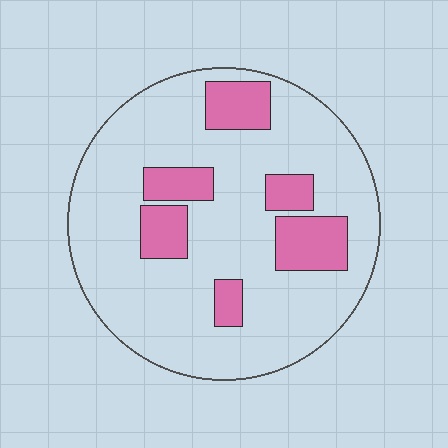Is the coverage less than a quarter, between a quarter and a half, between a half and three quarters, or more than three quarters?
Less than a quarter.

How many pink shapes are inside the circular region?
6.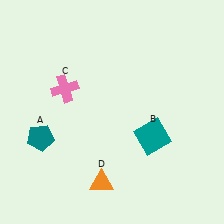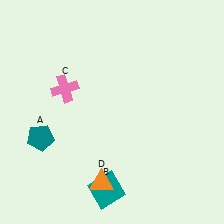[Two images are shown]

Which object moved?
The teal square (B) moved down.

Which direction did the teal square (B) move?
The teal square (B) moved down.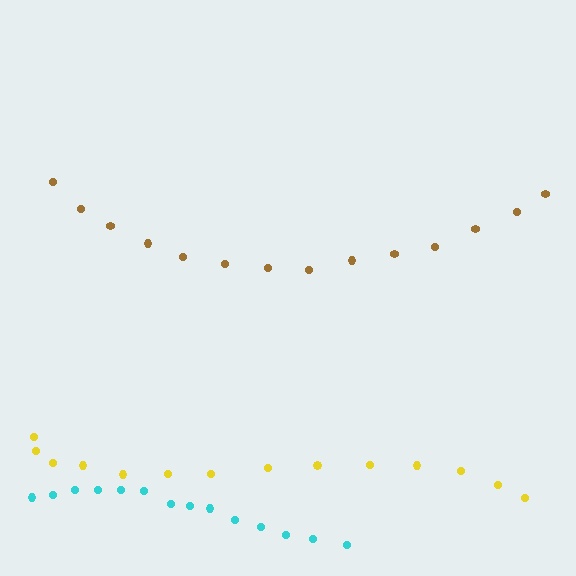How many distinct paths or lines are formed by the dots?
There are 3 distinct paths.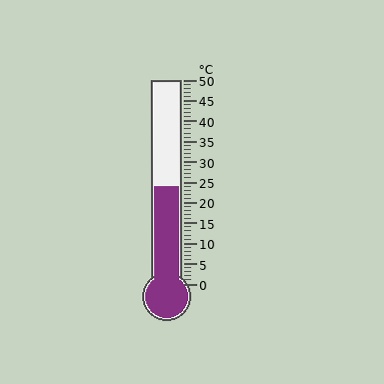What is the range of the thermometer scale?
The thermometer scale ranges from 0°C to 50°C.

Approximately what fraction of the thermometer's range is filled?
The thermometer is filled to approximately 50% of its range.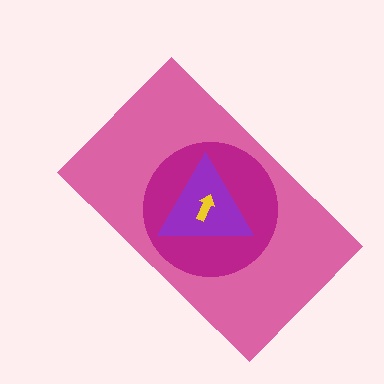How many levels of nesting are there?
4.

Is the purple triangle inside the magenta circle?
Yes.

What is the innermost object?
The yellow arrow.